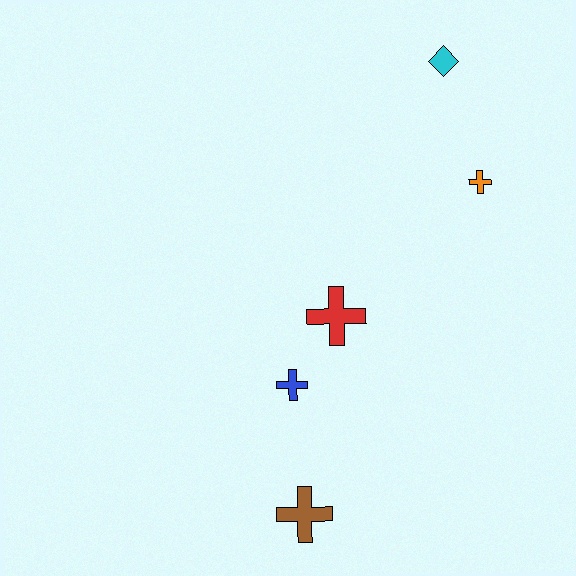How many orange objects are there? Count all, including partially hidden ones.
There is 1 orange object.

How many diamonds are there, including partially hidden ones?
There is 1 diamond.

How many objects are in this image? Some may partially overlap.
There are 5 objects.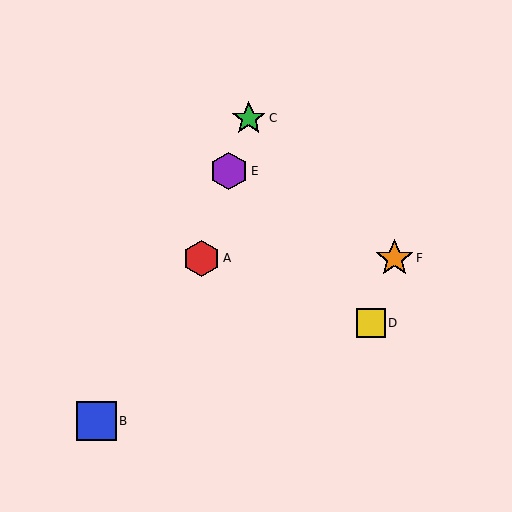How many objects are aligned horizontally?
2 objects (A, F) are aligned horizontally.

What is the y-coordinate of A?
Object A is at y≈258.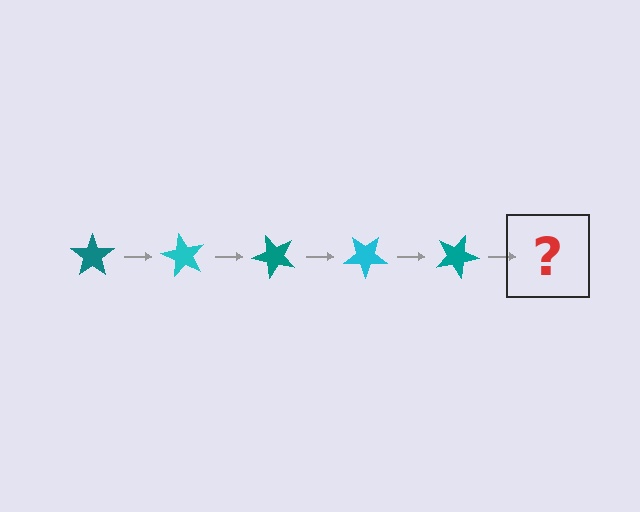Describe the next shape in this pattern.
It should be a cyan star, rotated 300 degrees from the start.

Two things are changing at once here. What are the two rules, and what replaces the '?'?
The two rules are that it rotates 60 degrees each step and the color cycles through teal and cyan. The '?' should be a cyan star, rotated 300 degrees from the start.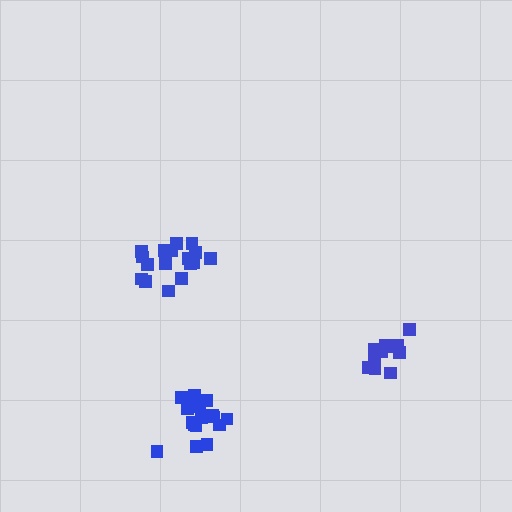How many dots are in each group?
Group 1: 17 dots, Group 2: 15 dots, Group 3: 18 dots (50 total).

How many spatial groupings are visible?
There are 3 spatial groupings.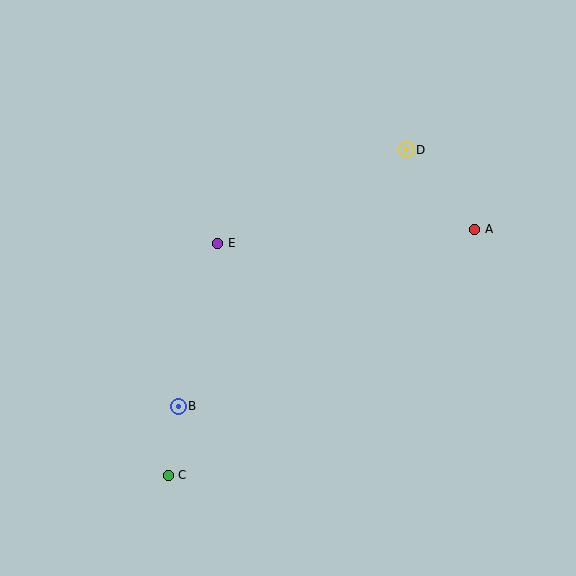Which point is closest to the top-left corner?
Point E is closest to the top-left corner.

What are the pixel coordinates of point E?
Point E is at (218, 243).